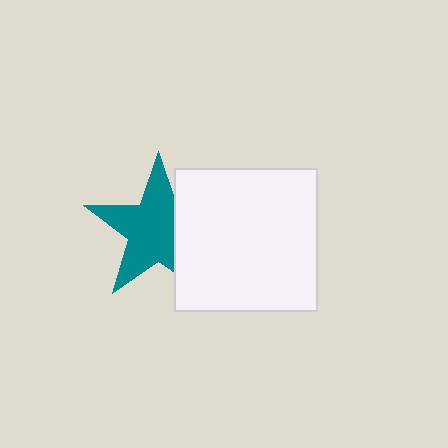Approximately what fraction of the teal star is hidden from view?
Roughly 31% of the teal star is hidden behind the white square.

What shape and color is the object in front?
The object in front is a white square.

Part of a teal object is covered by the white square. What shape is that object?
It is a star.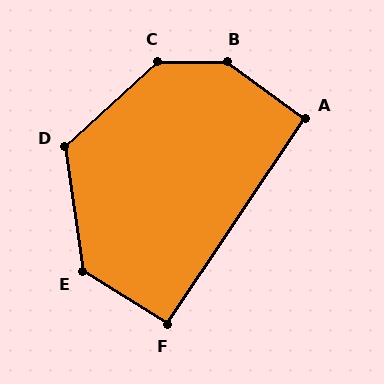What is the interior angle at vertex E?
Approximately 130 degrees (obtuse).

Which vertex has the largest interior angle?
B, at approximately 144 degrees.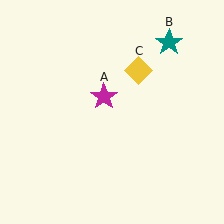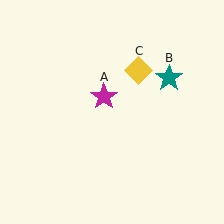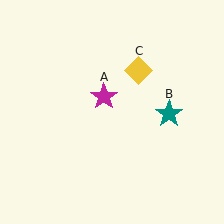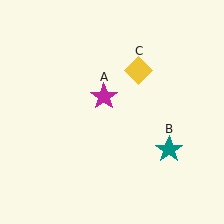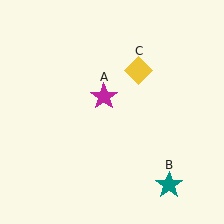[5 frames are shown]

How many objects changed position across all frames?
1 object changed position: teal star (object B).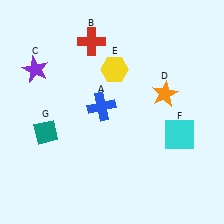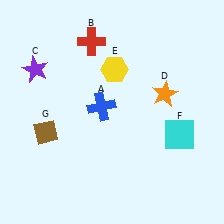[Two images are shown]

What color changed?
The diamond (G) changed from teal in Image 1 to brown in Image 2.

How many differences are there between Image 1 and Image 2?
There is 1 difference between the two images.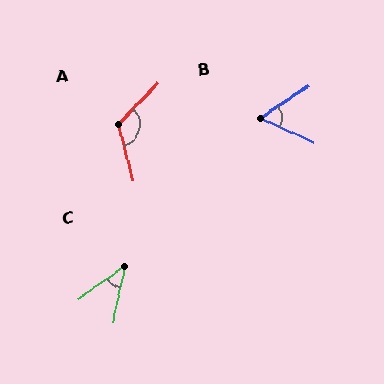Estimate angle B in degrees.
Approximately 58 degrees.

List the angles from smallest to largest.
C (42°), B (58°), A (122°).